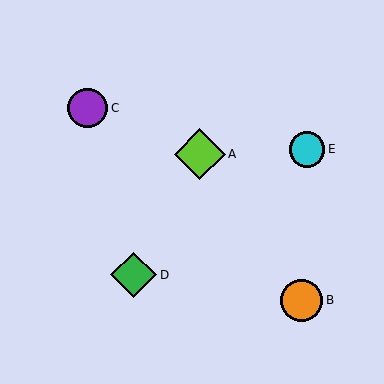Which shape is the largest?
The lime diamond (labeled A) is the largest.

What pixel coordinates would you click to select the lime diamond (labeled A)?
Click at (200, 154) to select the lime diamond A.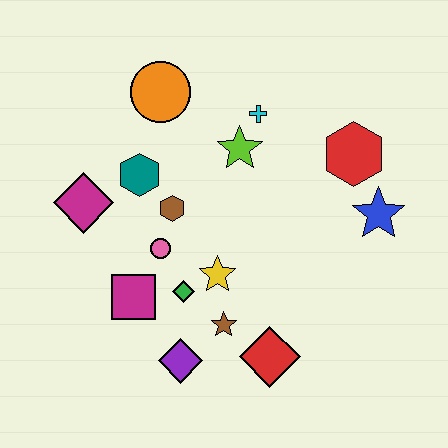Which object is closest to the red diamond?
The brown star is closest to the red diamond.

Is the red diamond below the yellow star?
Yes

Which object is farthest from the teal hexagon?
The blue star is farthest from the teal hexagon.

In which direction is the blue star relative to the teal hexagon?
The blue star is to the right of the teal hexagon.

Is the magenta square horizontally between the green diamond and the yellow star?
No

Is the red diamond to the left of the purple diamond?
No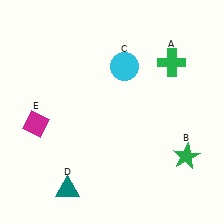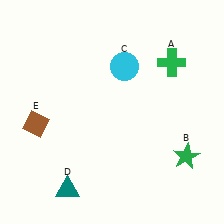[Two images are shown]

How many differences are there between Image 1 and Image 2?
There is 1 difference between the two images.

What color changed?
The diamond (E) changed from magenta in Image 1 to brown in Image 2.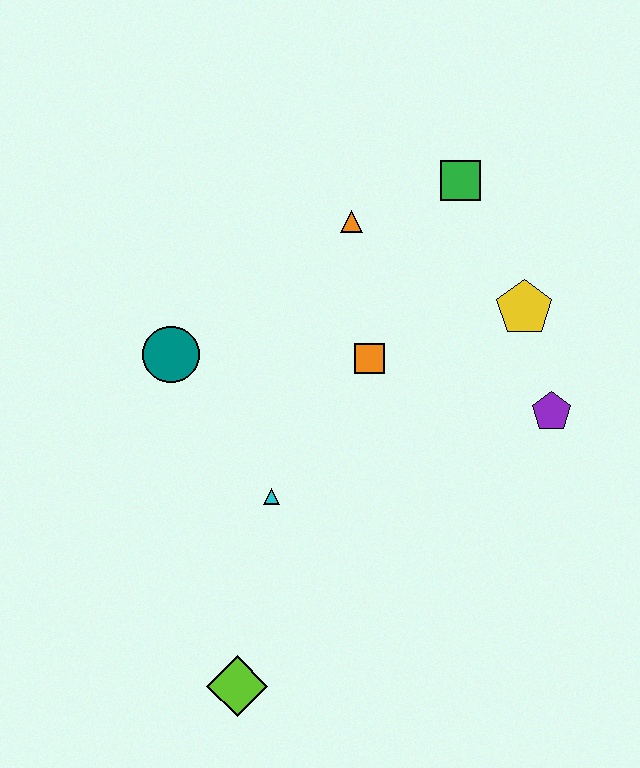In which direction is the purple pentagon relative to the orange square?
The purple pentagon is to the right of the orange square.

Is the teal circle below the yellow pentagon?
Yes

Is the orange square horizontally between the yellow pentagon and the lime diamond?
Yes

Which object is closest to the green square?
The orange triangle is closest to the green square.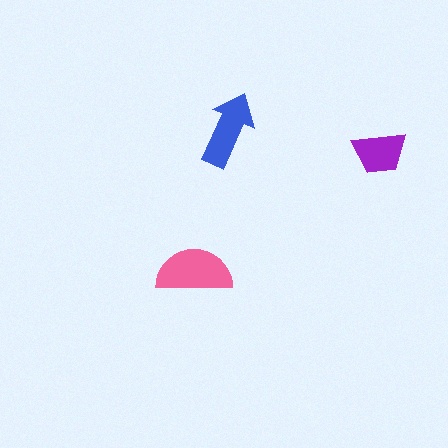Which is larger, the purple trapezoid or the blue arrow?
The blue arrow.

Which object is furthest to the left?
The pink semicircle is leftmost.